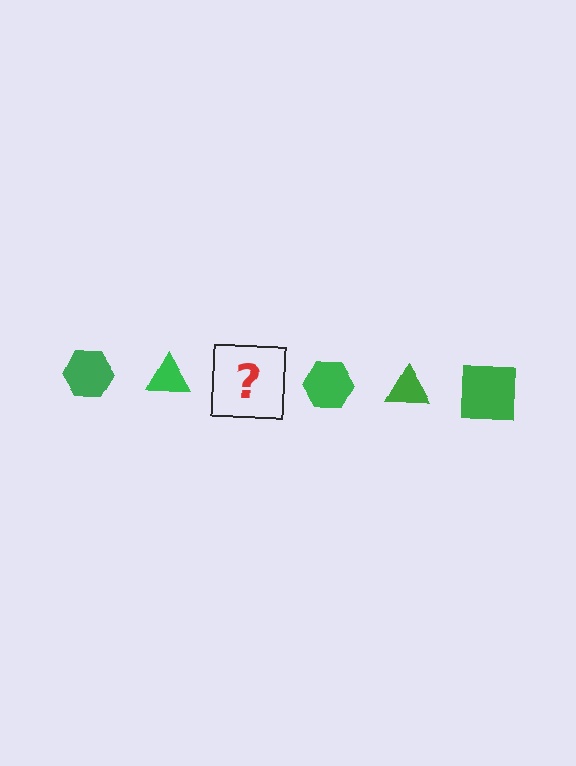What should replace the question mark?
The question mark should be replaced with a green square.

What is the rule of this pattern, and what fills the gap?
The rule is that the pattern cycles through hexagon, triangle, square shapes in green. The gap should be filled with a green square.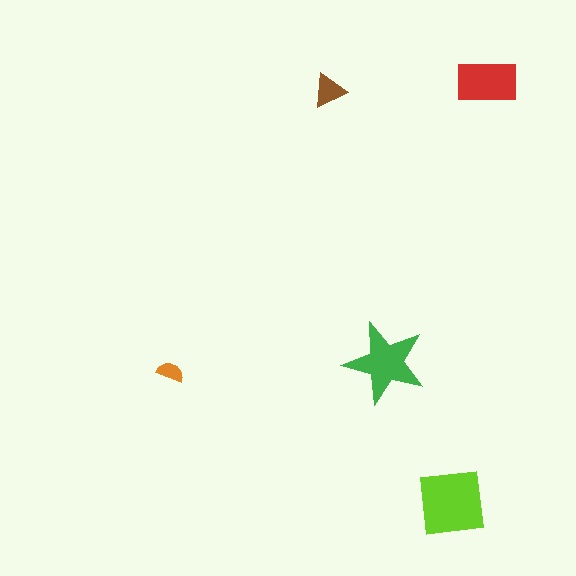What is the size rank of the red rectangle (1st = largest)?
3rd.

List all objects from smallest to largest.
The orange semicircle, the brown triangle, the red rectangle, the green star, the lime square.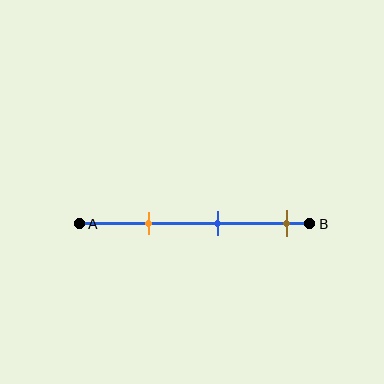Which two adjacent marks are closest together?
The orange and blue marks are the closest adjacent pair.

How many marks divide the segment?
There are 3 marks dividing the segment.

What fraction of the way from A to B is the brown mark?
The brown mark is approximately 90% (0.9) of the way from A to B.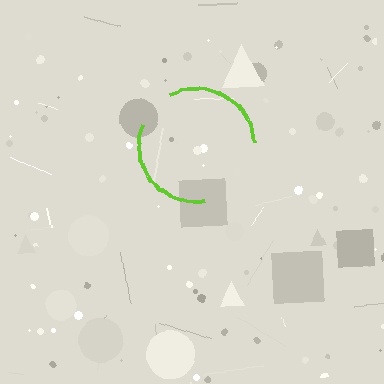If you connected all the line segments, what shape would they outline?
They would outline a circle.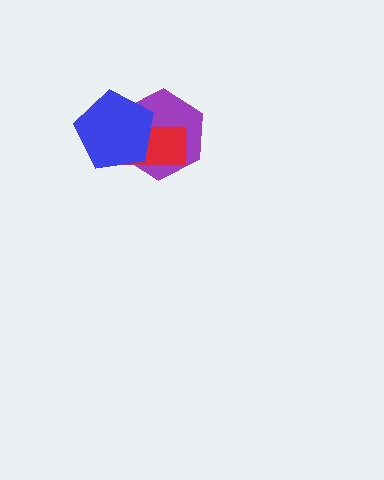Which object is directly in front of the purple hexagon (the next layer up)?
The red rectangle is directly in front of the purple hexagon.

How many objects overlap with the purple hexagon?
2 objects overlap with the purple hexagon.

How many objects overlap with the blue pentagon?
2 objects overlap with the blue pentagon.